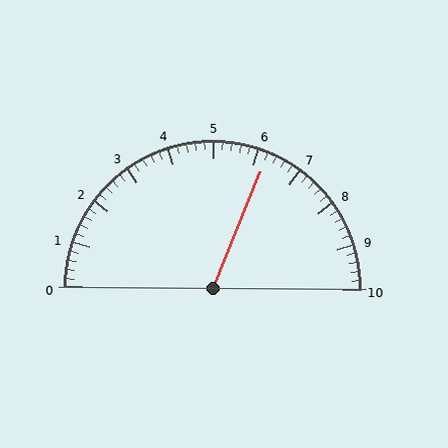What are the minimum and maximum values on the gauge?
The gauge ranges from 0 to 10.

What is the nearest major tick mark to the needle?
The nearest major tick mark is 6.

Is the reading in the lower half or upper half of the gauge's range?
The reading is in the upper half of the range (0 to 10).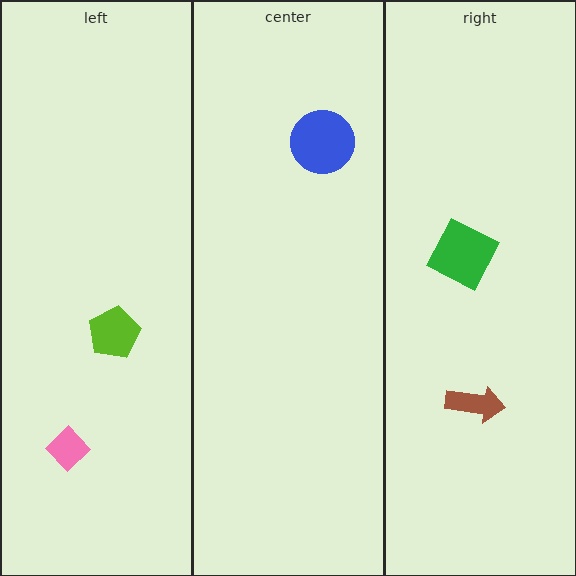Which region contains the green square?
The right region.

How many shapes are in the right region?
2.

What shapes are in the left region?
The pink diamond, the lime pentagon.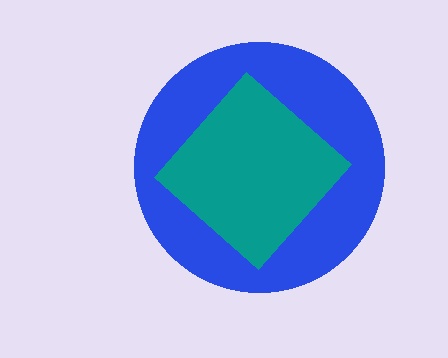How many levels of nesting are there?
2.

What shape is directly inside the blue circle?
The teal diamond.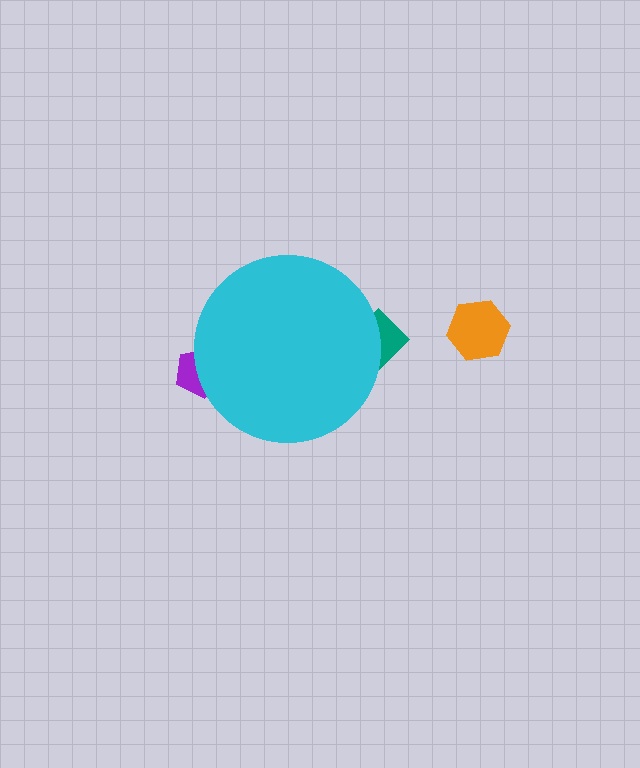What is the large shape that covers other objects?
A cyan circle.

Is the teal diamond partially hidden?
Yes, the teal diamond is partially hidden behind the cyan circle.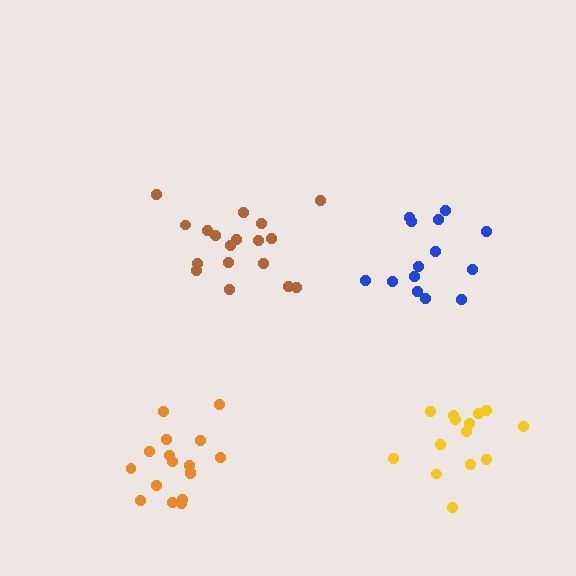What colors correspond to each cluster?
The clusters are colored: brown, blue, yellow, orange.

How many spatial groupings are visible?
There are 4 spatial groupings.